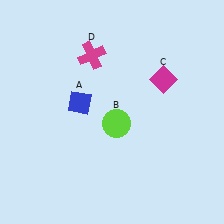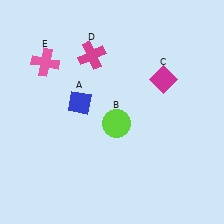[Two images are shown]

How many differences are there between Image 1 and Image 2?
There is 1 difference between the two images.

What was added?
A pink cross (E) was added in Image 2.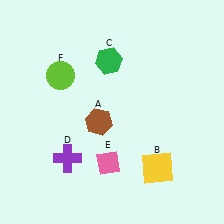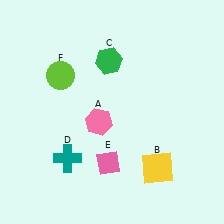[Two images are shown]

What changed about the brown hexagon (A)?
In Image 1, A is brown. In Image 2, it changed to pink.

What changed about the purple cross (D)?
In Image 1, D is purple. In Image 2, it changed to teal.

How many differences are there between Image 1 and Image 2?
There are 2 differences between the two images.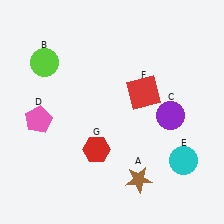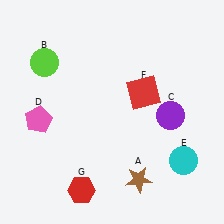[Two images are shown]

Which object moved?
The red hexagon (G) moved down.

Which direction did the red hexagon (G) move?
The red hexagon (G) moved down.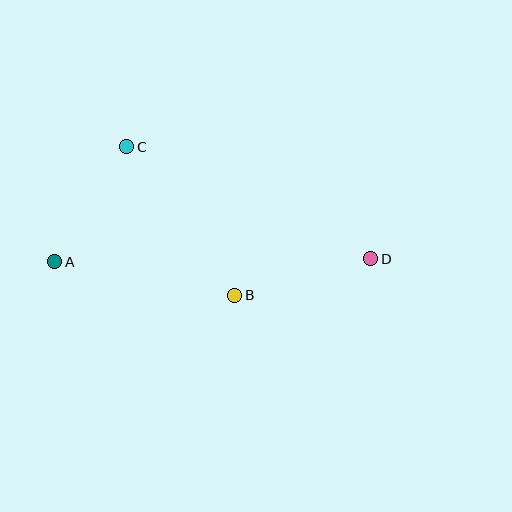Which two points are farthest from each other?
Points A and D are farthest from each other.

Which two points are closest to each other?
Points A and C are closest to each other.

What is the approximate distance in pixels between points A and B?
The distance between A and B is approximately 184 pixels.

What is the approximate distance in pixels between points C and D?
The distance between C and D is approximately 268 pixels.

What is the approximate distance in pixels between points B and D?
The distance between B and D is approximately 140 pixels.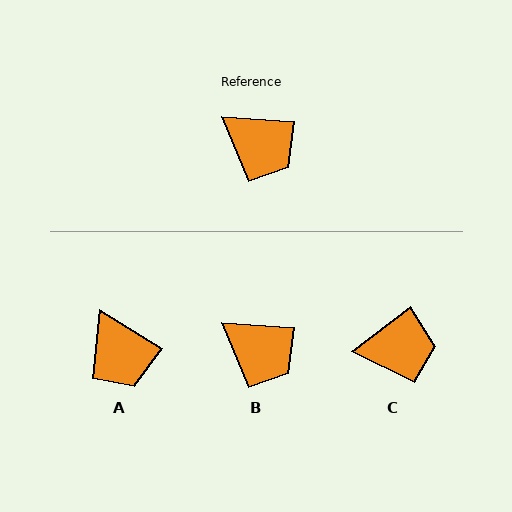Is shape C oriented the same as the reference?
No, it is off by about 41 degrees.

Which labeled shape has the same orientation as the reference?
B.